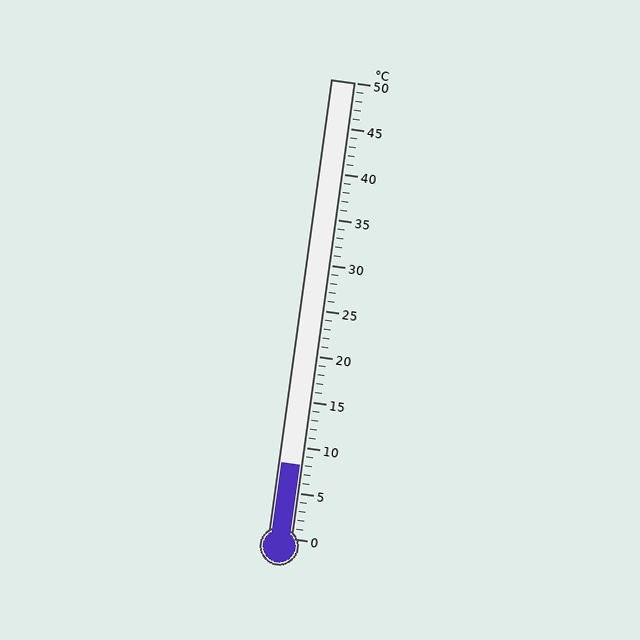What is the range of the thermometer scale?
The thermometer scale ranges from 0°C to 50°C.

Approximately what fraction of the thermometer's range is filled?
The thermometer is filled to approximately 15% of its range.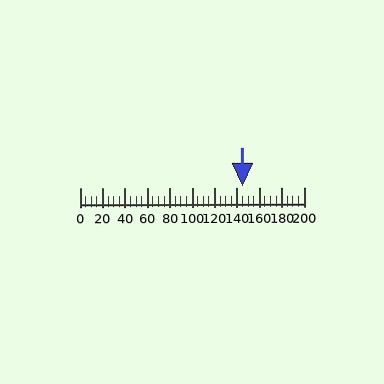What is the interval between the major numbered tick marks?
The major tick marks are spaced 20 units apart.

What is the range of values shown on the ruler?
The ruler shows values from 0 to 200.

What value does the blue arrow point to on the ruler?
The blue arrow points to approximately 145.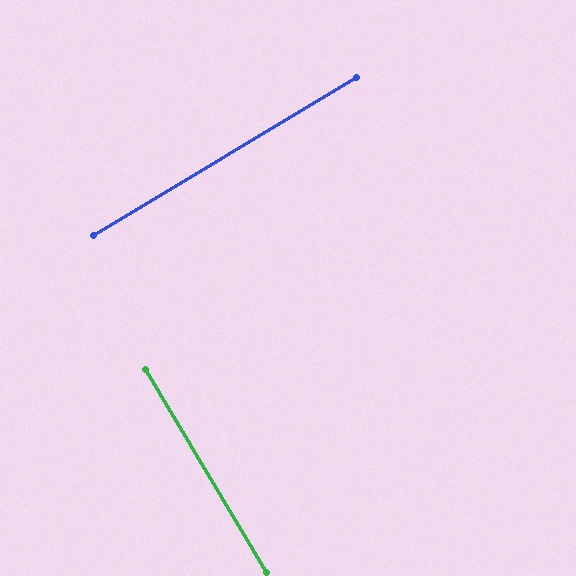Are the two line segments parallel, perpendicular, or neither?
Perpendicular — they meet at approximately 90°.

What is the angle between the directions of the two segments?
Approximately 90 degrees.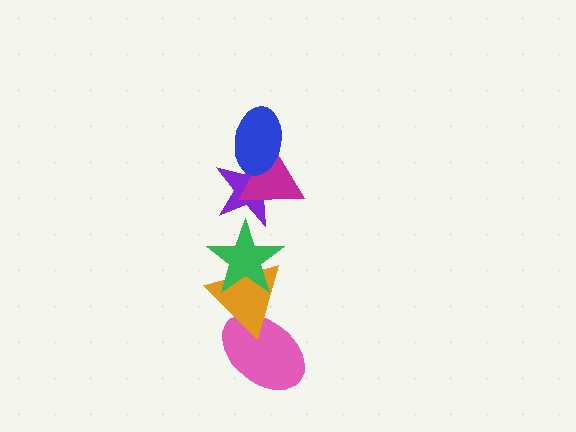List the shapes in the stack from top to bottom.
From top to bottom: the blue ellipse, the magenta triangle, the purple star, the green star, the orange triangle, the pink ellipse.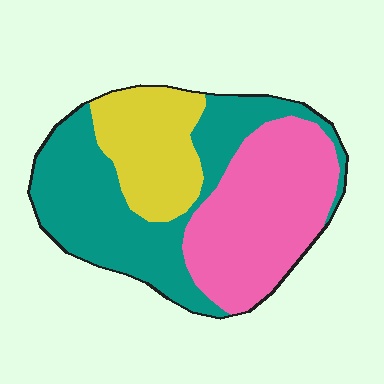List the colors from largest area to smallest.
From largest to smallest: teal, pink, yellow.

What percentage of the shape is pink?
Pink covers 37% of the shape.